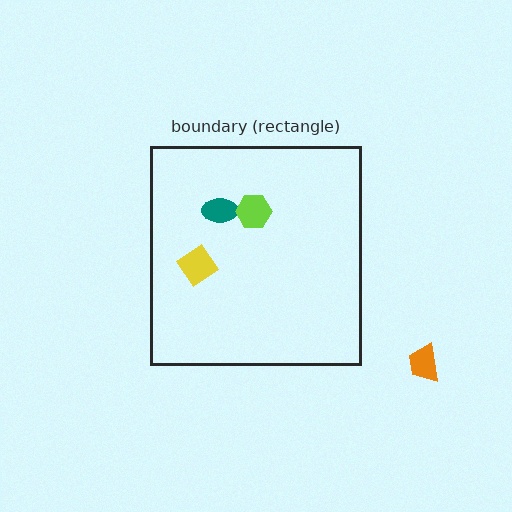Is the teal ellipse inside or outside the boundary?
Inside.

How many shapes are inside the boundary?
3 inside, 1 outside.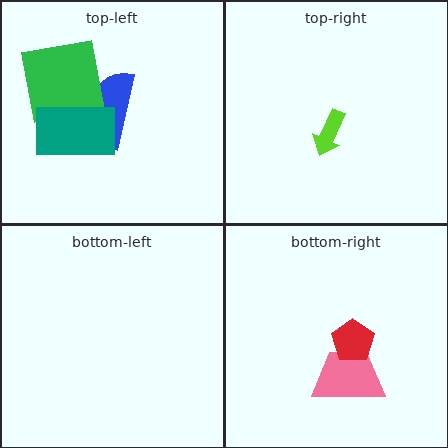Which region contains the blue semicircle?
The top-left region.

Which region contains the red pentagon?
The bottom-right region.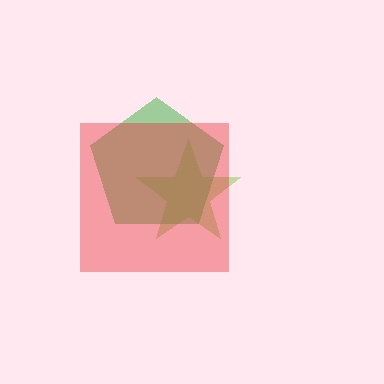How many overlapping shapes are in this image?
There are 3 overlapping shapes in the image.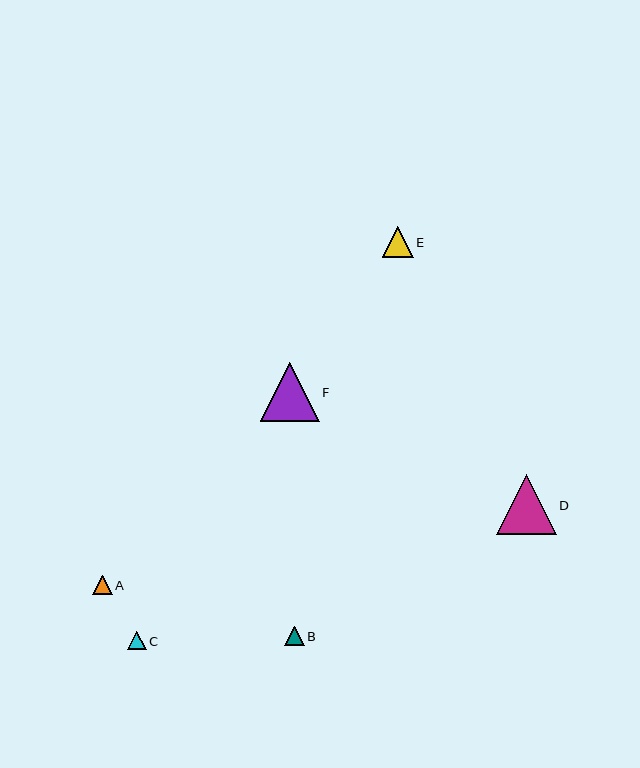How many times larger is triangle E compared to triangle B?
Triangle E is approximately 1.6 times the size of triangle B.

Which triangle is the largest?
Triangle D is the largest with a size of approximately 60 pixels.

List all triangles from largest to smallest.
From largest to smallest: D, F, E, B, A, C.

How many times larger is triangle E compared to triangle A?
Triangle E is approximately 1.6 times the size of triangle A.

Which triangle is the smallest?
Triangle C is the smallest with a size of approximately 19 pixels.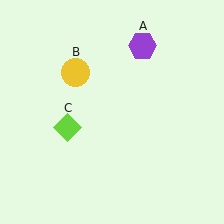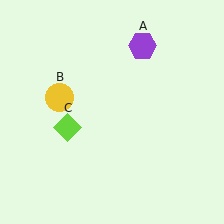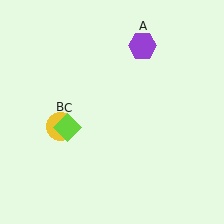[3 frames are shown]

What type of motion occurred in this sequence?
The yellow circle (object B) rotated counterclockwise around the center of the scene.